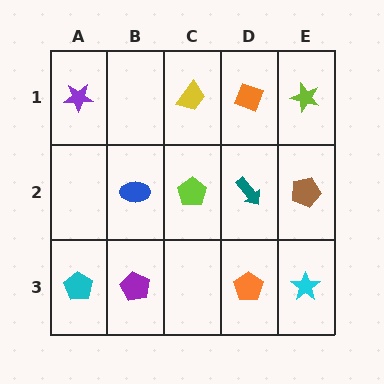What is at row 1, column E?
A lime star.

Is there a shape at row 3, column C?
No, that cell is empty.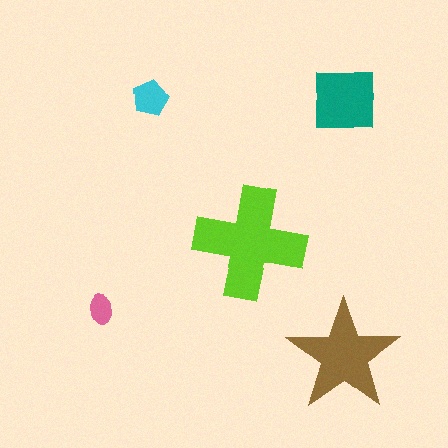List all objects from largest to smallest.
The lime cross, the brown star, the teal square, the cyan pentagon, the pink ellipse.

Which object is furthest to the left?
The pink ellipse is leftmost.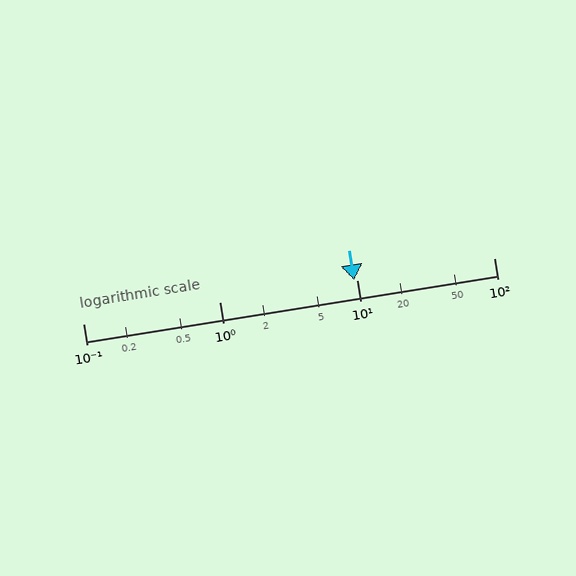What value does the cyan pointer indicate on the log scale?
The pointer indicates approximately 9.5.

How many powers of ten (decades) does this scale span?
The scale spans 3 decades, from 0.1 to 100.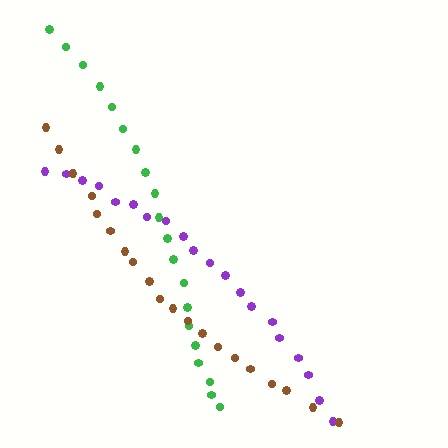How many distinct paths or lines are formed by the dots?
There are 3 distinct paths.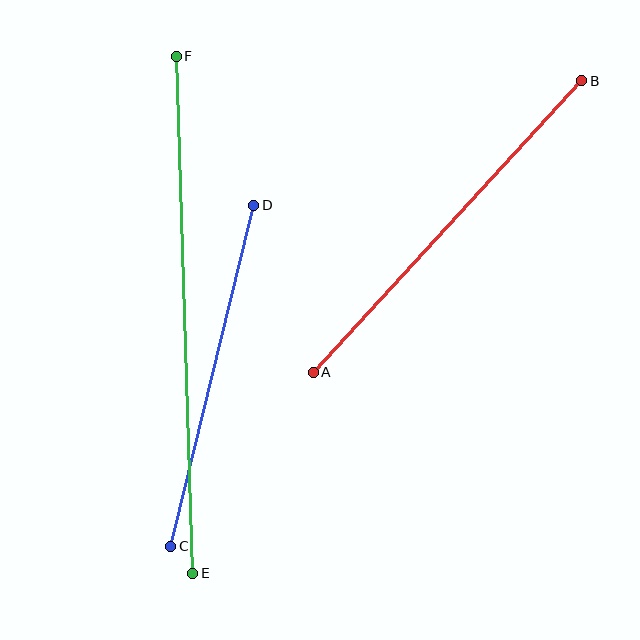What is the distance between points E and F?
The distance is approximately 517 pixels.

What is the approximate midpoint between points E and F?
The midpoint is at approximately (185, 315) pixels.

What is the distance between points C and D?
The distance is approximately 351 pixels.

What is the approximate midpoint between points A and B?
The midpoint is at approximately (448, 226) pixels.